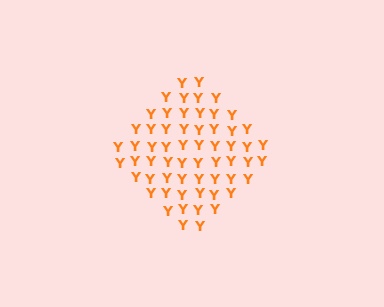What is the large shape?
The large shape is a diamond.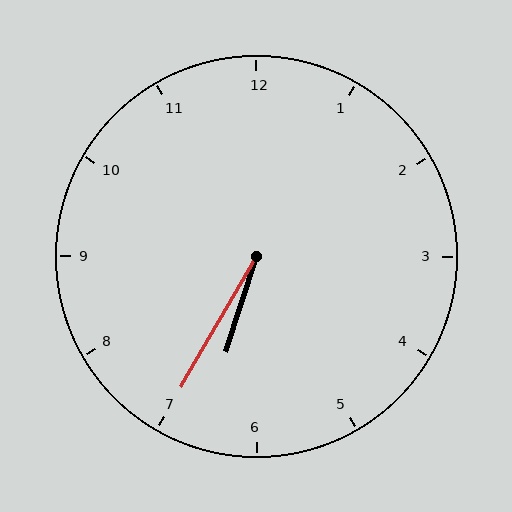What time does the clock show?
6:35.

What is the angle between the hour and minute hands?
Approximately 12 degrees.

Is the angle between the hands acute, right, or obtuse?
It is acute.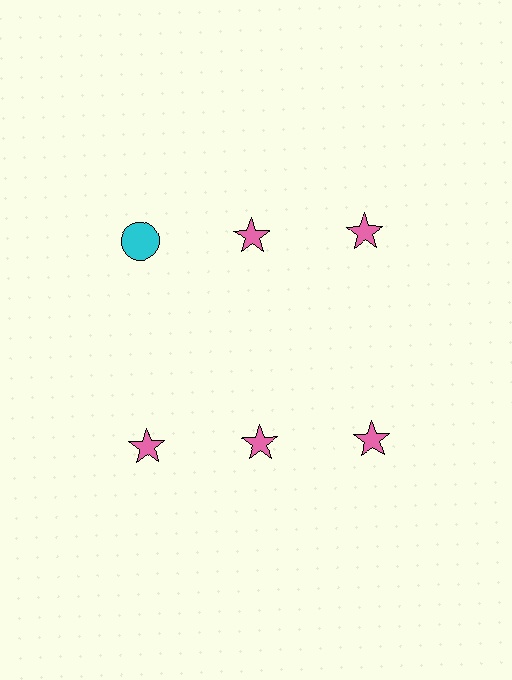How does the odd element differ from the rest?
It differs in both color (cyan instead of pink) and shape (circle instead of star).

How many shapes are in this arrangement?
There are 6 shapes arranged in a grid pattern.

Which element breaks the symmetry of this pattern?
The cyan circle in the top row, leftmost column breaks the symmetry. All other shapes are pink stars.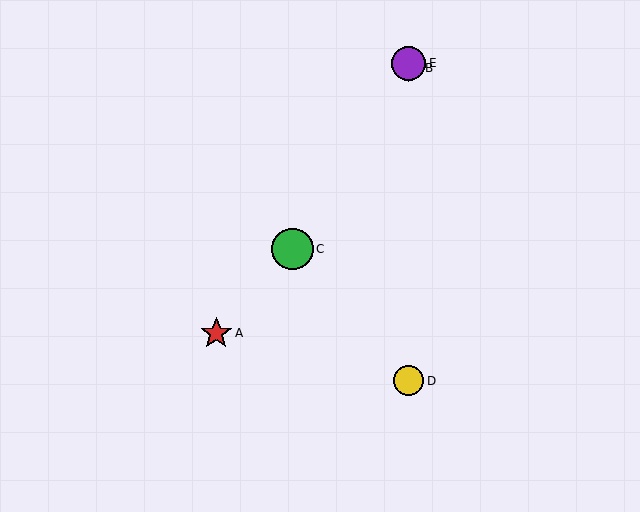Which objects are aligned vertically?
Objects B, D, E are aligned vertically.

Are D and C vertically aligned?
No, D is at x≈409 and C is at x≈292.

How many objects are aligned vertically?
3 objects (B, D, E) are aligned vertically.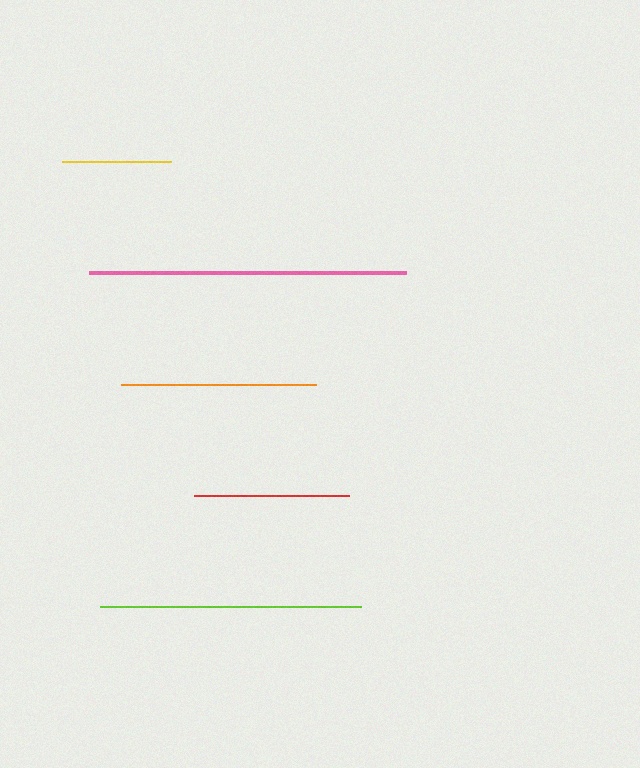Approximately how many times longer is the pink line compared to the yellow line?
The pink line is approximately 2.9 times the length of the yellow line.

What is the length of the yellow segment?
The yellow segment is approximately 108 pixels long.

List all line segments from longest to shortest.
From longest to shortest: pink, lime, orange, red, yellow.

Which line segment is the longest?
The pink line is the longest at approximately 317 pixels.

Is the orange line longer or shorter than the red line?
The orange line is longer than the red line.